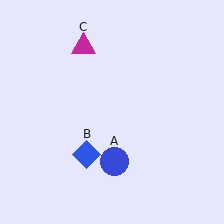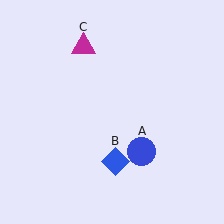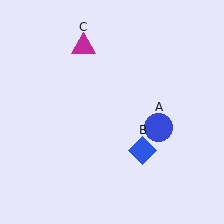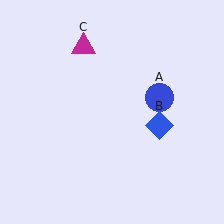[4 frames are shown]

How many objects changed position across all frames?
2 objects changed position: blue circle (object A), blue diamond (object B).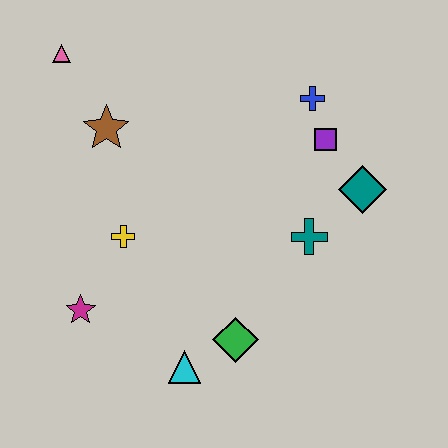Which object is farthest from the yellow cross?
The teal diamond is farthest from the yellow cross.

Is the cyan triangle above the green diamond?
No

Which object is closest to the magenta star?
The yellow cross is closest to the magenta star.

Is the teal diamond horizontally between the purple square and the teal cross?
No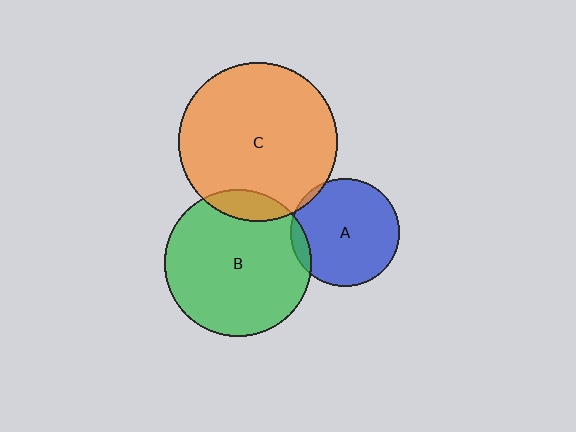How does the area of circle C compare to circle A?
Approximately 2.2 times.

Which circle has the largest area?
Circle C (orange).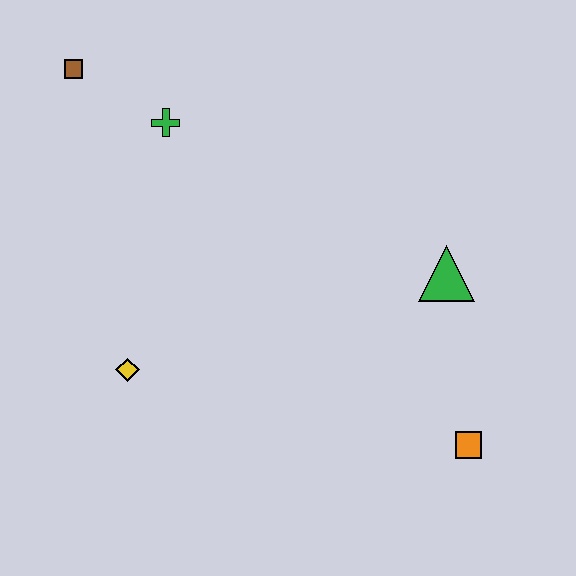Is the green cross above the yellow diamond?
Yes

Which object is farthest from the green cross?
The orange square is farthest from the green cross.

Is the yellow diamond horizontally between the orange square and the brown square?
Yes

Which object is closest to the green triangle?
The orange square is closest to the green triangle.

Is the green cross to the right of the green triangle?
No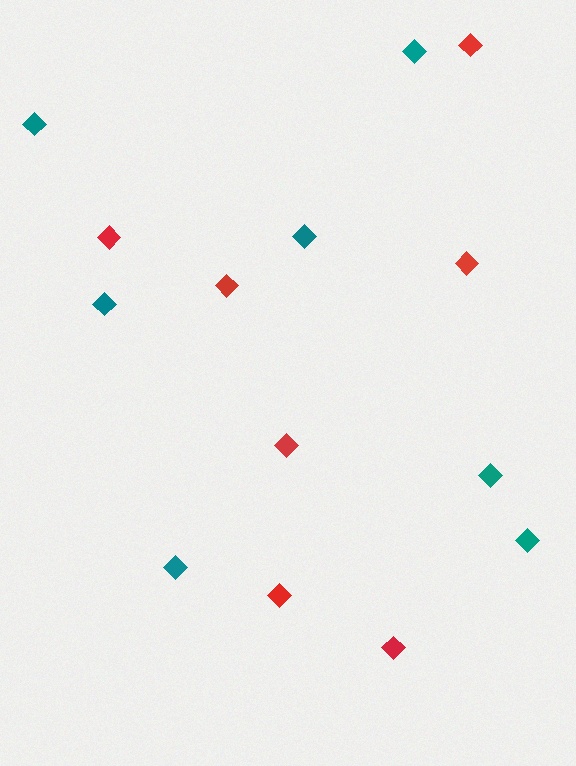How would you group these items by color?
There are 2 groups: one group of teal diamonds (7) and one group of red diamonds (7).